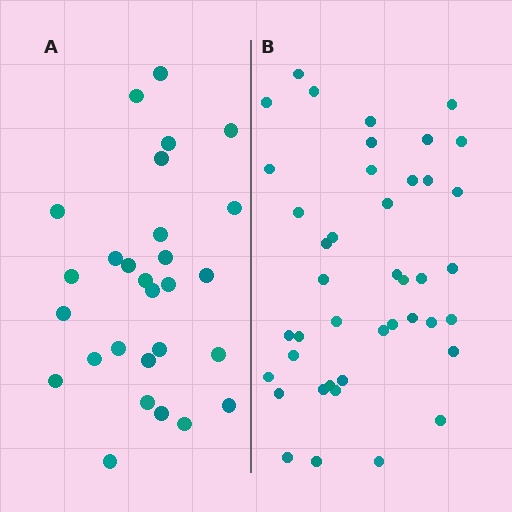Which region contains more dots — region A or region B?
Region B (the right region) has more dots.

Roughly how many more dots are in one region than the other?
Region B has approximately 15 more dots than region A.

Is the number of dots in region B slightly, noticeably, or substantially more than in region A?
Region B has substantially more. The ratio is roughly 1.5 to 1.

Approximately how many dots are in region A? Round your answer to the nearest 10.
About 30 dots. (The exact count is 28, which rounds to 30.)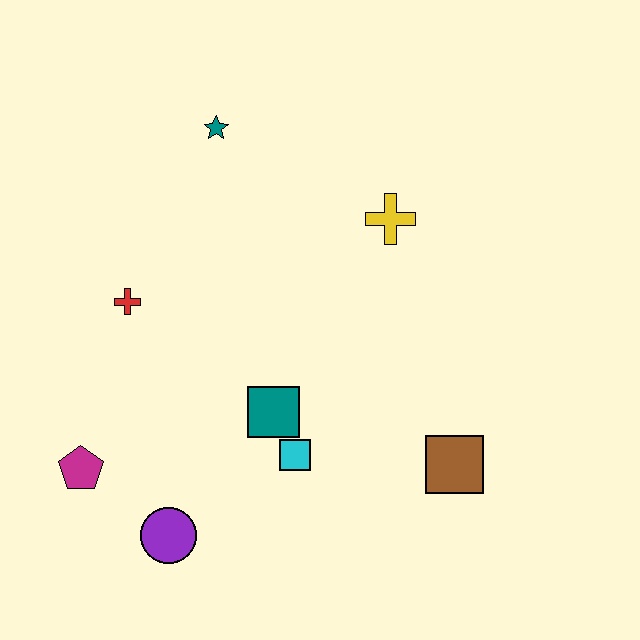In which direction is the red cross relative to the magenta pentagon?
The red cross is above the magenta pentagon.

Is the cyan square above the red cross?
No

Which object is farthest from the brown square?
The teal star is farthest from the brown square.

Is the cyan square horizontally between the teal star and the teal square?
No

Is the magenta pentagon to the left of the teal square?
Yes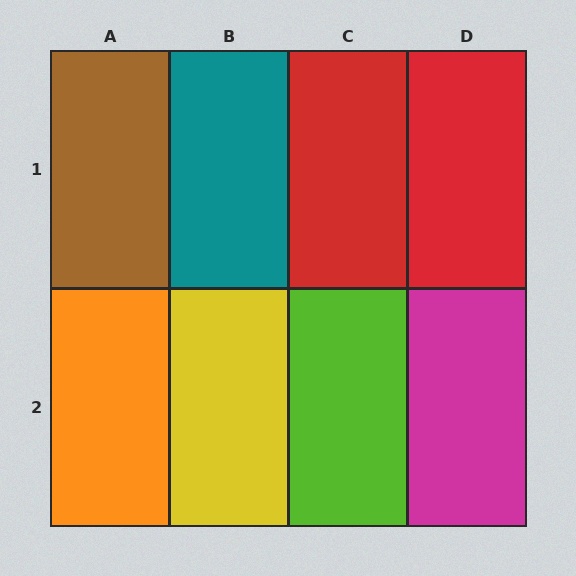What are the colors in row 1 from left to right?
Brown, teal, red, red.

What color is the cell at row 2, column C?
Lime.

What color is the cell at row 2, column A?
Orange.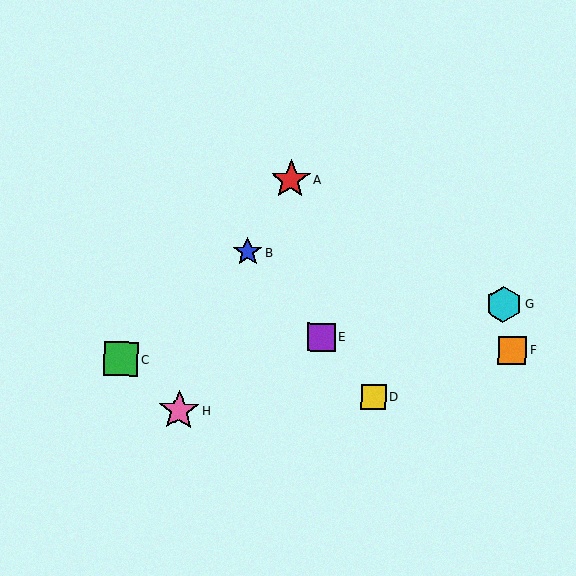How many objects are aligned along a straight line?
3 objects (B, D, E) are aligned along a straight line.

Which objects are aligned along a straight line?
Objects B, D, E are aligned along a straight line.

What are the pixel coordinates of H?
Object H is at (179, 410).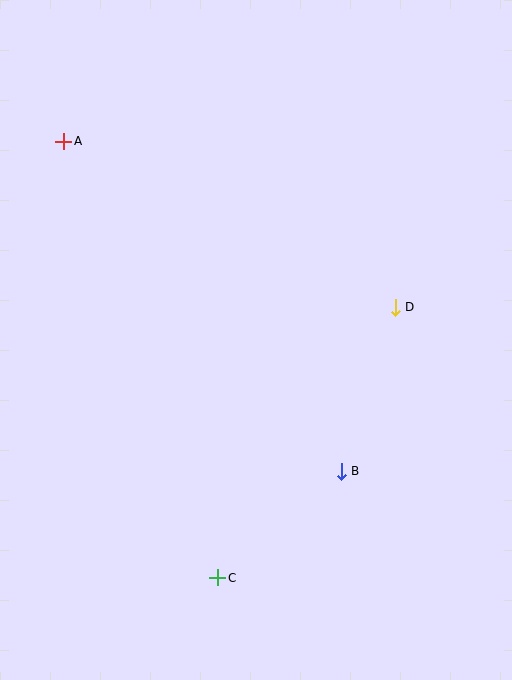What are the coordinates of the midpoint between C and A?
The midpoint between C and A is at (141, 359).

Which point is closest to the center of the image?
Point D at (395, 307) is closest to the center.